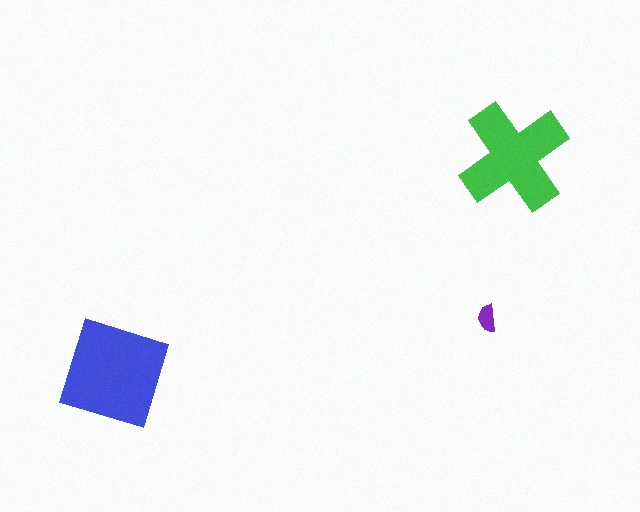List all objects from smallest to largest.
The purple semicircle, the green cross, the blue square.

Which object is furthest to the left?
The blue square is leftmost.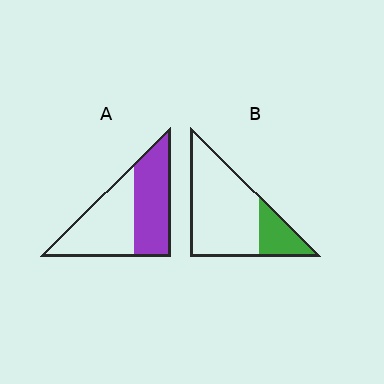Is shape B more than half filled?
No.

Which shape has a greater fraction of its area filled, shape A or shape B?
Shape A.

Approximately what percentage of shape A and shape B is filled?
A is approximately 50% and B is approximately 25%.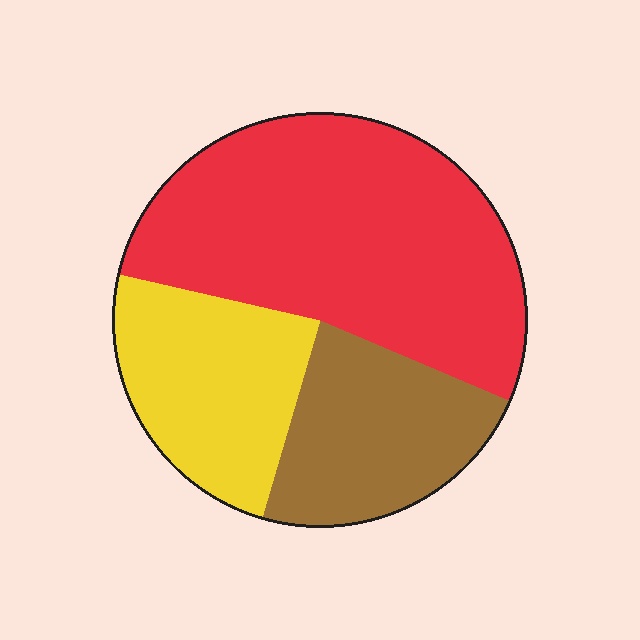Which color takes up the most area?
Red, at roughly 55%.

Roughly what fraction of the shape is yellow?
Yellow covers around 25% of the shape.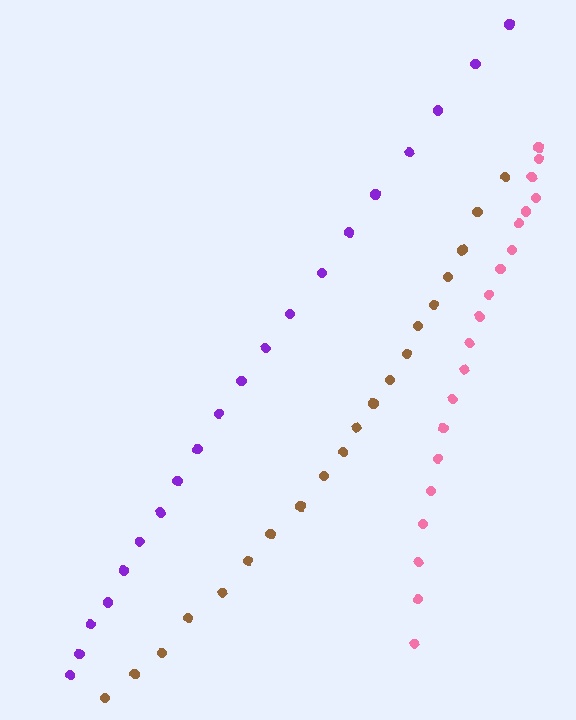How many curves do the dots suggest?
There are 3 distinct paths.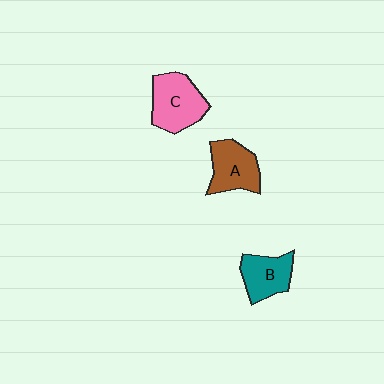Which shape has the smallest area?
Shape B (teal).